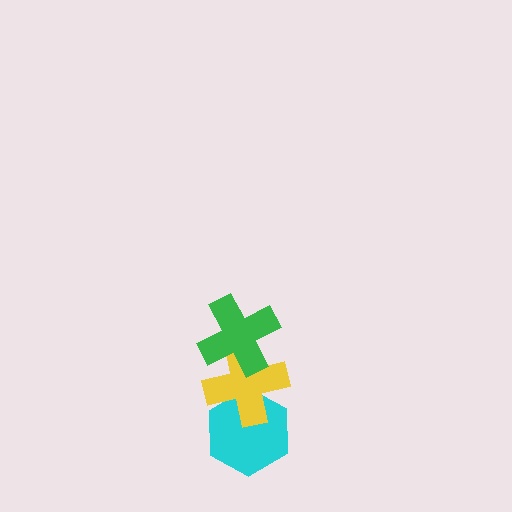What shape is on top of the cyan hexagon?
The yellow cross is on top of the cyan hexagon.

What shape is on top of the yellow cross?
The green cross is on top of the yellow cross.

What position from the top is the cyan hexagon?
The cyan hexagon is 3rd from the top.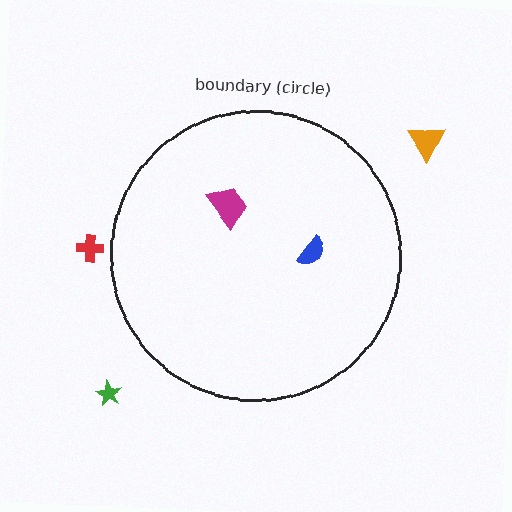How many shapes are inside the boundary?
2 inside, 3 outside.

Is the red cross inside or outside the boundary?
Outside.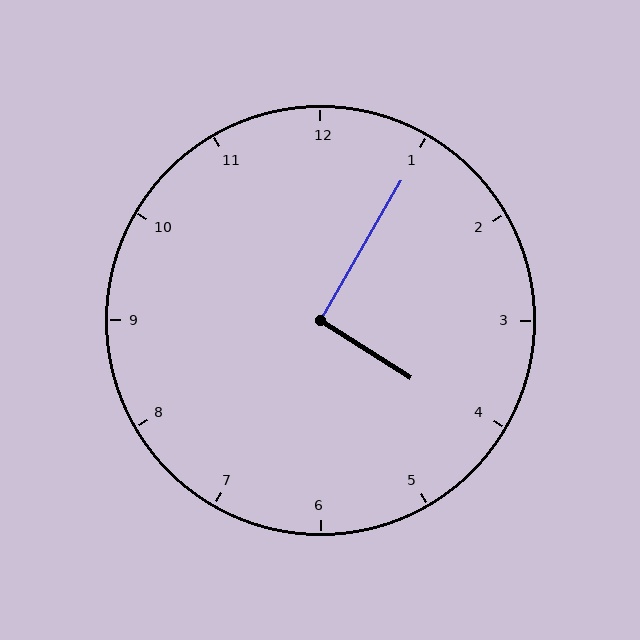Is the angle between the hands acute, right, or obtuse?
It is right.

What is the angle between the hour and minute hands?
Approximately 92 degrees.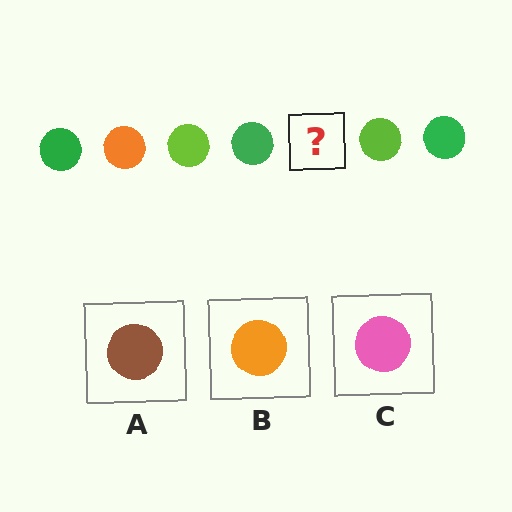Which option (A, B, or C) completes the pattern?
B.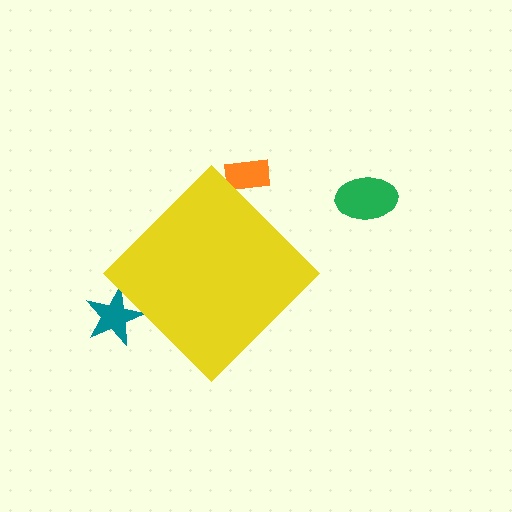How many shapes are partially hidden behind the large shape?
2 shapes are partially hidden.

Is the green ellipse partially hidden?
No, the green ellipse is fully visible.